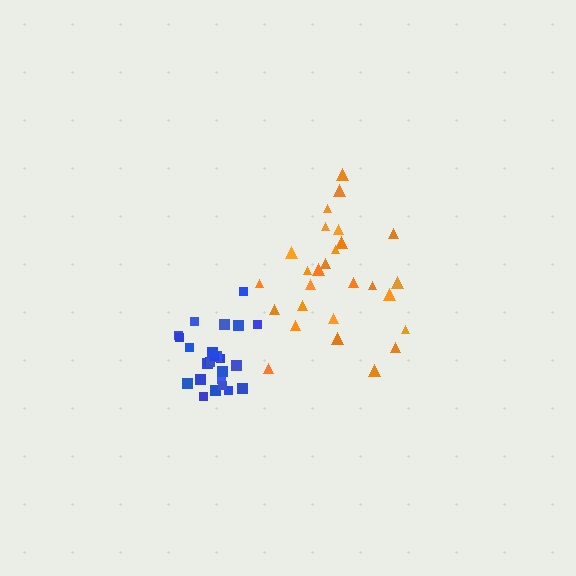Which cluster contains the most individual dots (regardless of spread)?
Orange (27).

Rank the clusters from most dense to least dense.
blue, orange.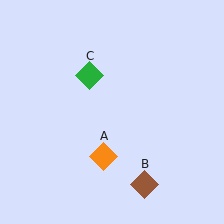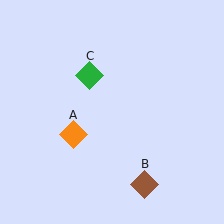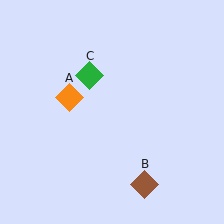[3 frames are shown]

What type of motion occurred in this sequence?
The orange diamond (object A) rotated clockwise around the center of the scene.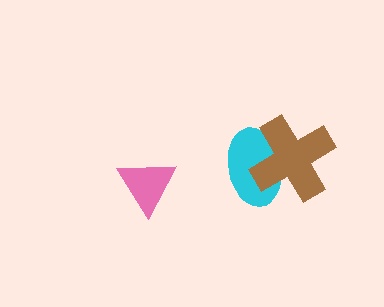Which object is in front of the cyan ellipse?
The brown cross is in front of the cyan ellipse.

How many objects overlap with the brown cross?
1 object overlaps with the brown cross.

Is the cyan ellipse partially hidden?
Yes, it is partially covered by another shape.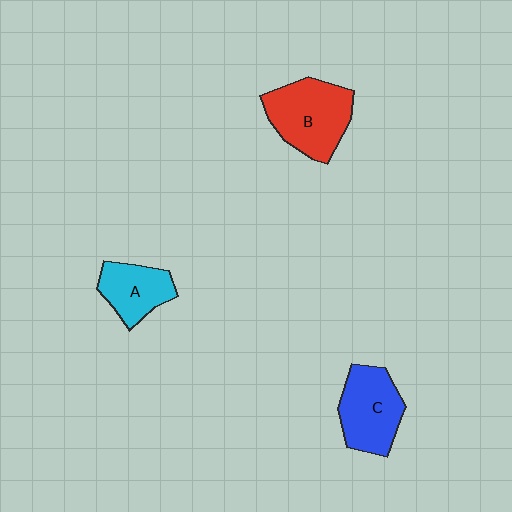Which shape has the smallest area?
Shape A (cyan).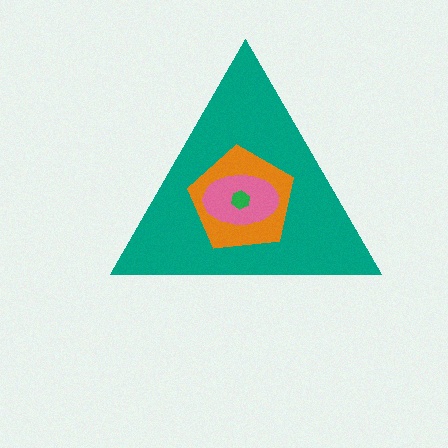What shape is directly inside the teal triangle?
The orange pentagon.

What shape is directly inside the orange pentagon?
The pink ellipse.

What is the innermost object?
The green hexagon.